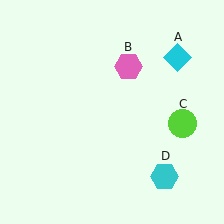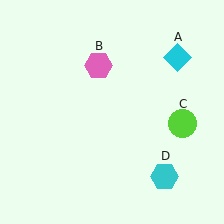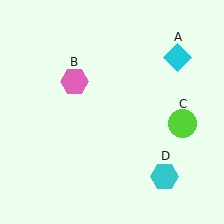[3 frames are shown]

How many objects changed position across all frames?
1 object changed position: pink hexagon (object B).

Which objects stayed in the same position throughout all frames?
Cyan diamond (object A) and lime circle (object C) and cyan hexagon (object D) remained stationary.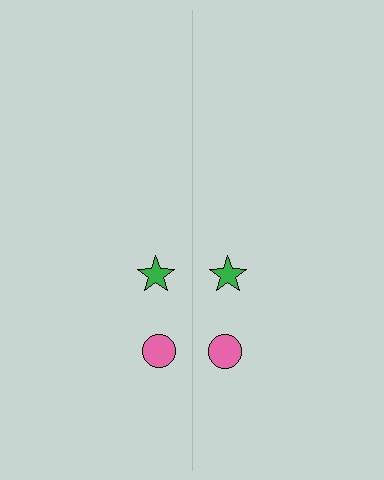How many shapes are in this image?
There are 4 shapes in this image.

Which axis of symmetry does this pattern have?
The pattern has a vertical axis of symmetry running through the center of the image.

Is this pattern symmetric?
Yes, this pattern has bilateral (reflection) symmetry.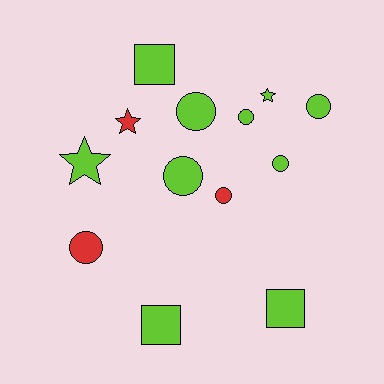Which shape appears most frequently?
Circle, with 7 objects.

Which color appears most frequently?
Lime, with 10 objects.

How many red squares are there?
There are no red squares.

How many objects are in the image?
There are 13 objects.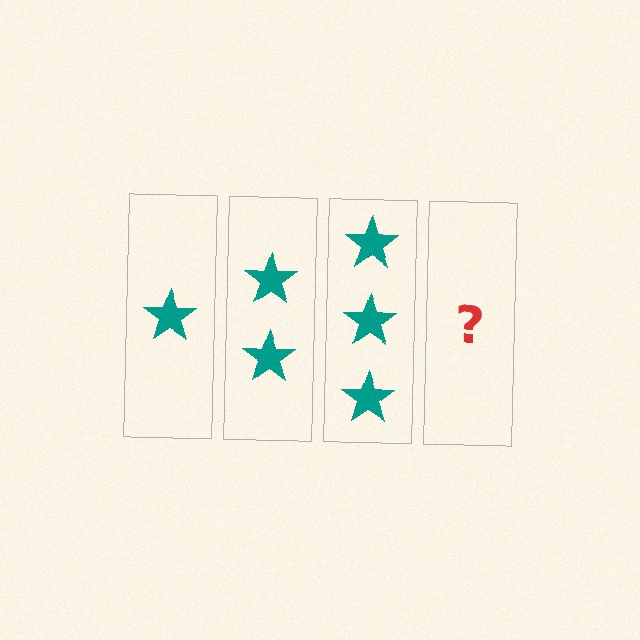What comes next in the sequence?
The next element should be 4 stars.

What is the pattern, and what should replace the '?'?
The pattern is that each step adds one more star. The '?' should be 4 stars.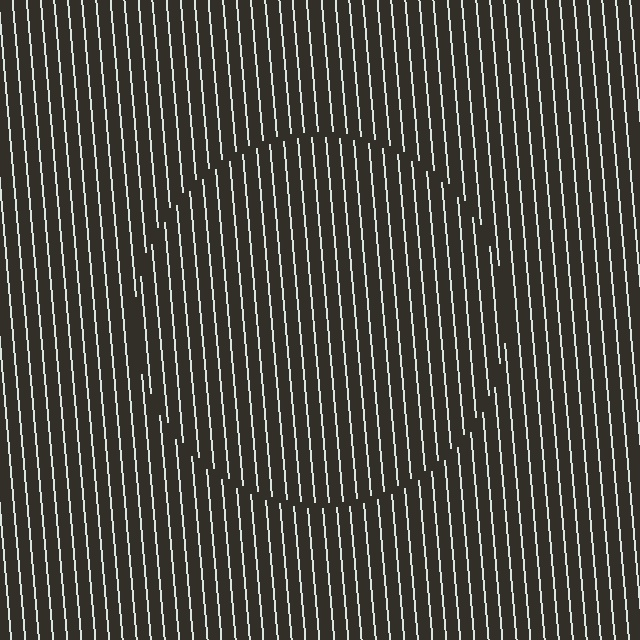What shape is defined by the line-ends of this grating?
An illusory circle. The interior of the shape contains the same grating, shifted by half a period — the contour is defined by the phase discontinuity where line-ends from the inner and outer gratings abut.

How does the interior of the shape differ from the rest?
The interior of the shape contains the same grating, shifted by half a period — the contour is defined by the phase discontinuity where line-ends from the inner and outer gratings abut.